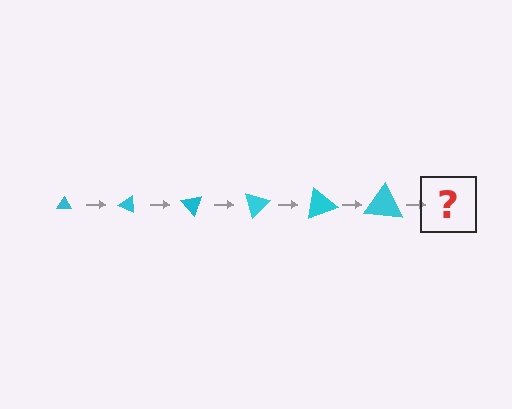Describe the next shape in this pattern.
It should be a triangle, larger than the previous one and rotated 150 degrees from the start.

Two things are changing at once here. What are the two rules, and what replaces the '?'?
The two rules are that the triangle grows larger each step and it rotates 25 degrees each step. The '?' should be a triangle, larger than the previous one and rotated 150 degrees from the start.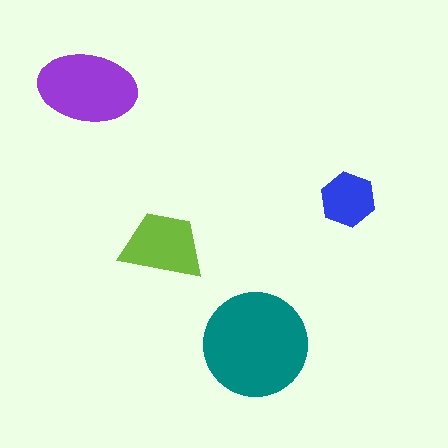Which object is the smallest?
The blue hexagon.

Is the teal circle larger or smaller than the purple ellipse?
Larger.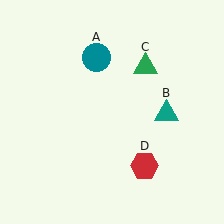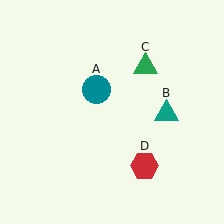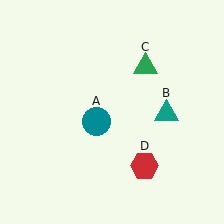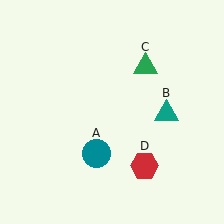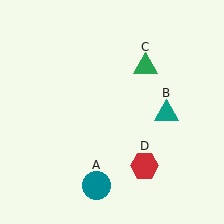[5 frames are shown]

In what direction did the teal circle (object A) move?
The teal circle (object A) moved down.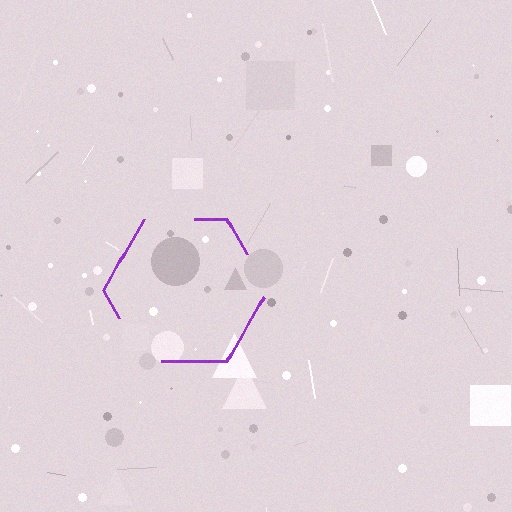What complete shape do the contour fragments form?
The contour fragments form a hexagon.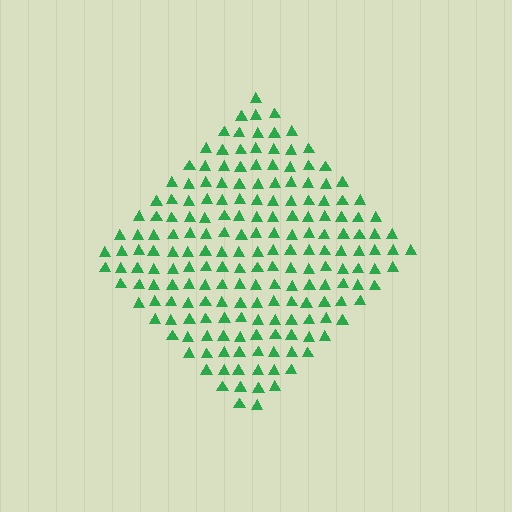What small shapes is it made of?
It is made of small triangles.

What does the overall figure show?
The overall figure shows a diamond.